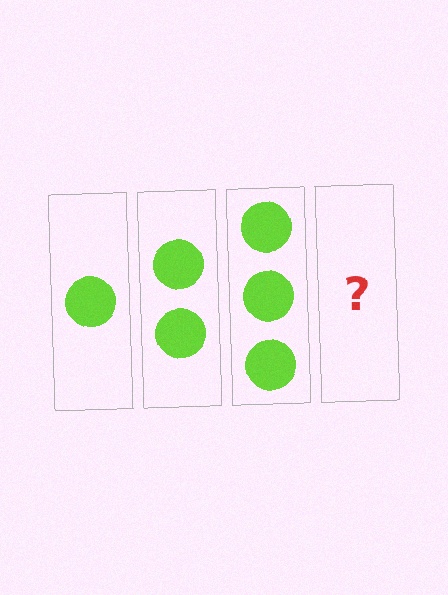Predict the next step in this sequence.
The next step is 4 circles.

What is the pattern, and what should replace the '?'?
The pattern is that each step adds one more circle. The '?' should be 4 circles.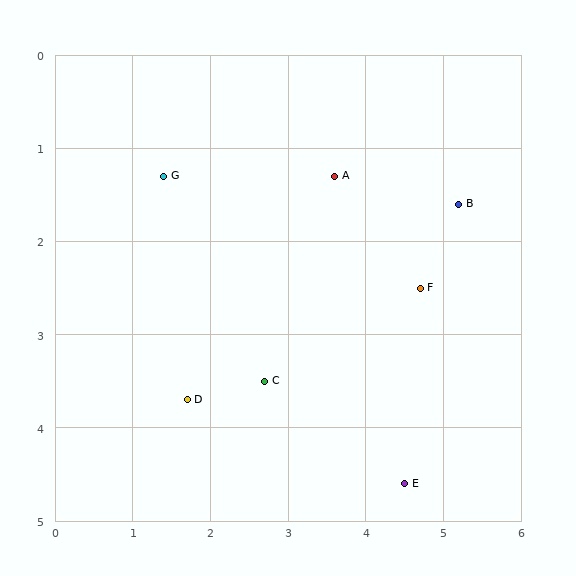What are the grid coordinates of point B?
Point B is at approximately (5.2, 1.6).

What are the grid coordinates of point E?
Point E is at approximately (4.5, 4.6).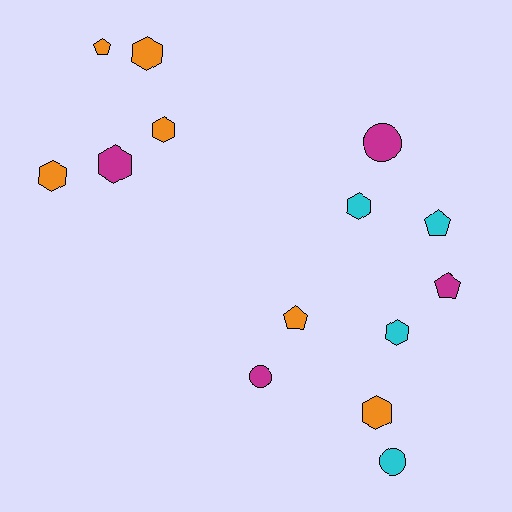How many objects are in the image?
There are 14 objects.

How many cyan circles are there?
There is 1 cyan circle.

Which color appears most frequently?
Orange, with 6 objects.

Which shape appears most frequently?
Hexagon, with 7 objects.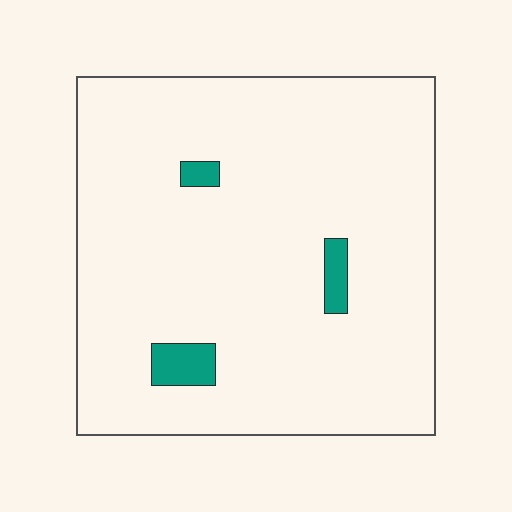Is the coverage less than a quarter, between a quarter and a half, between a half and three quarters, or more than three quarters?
Less than a quarter.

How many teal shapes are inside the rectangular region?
3.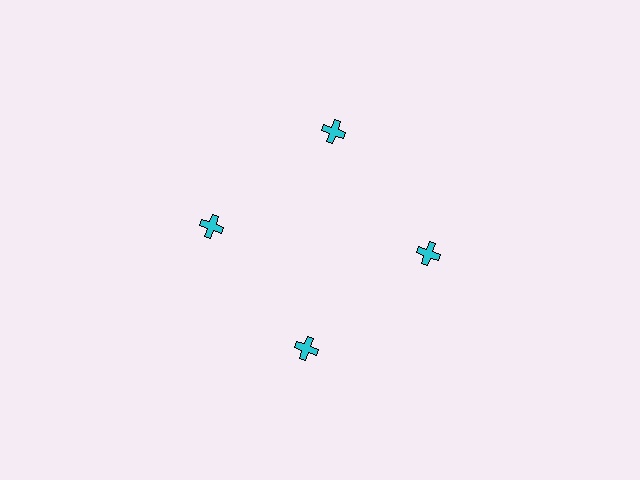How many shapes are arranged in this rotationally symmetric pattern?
There are 4 shapes, arranged in 4 groups of 1.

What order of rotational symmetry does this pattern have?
This pattern has 4-fold rotational symmetry.